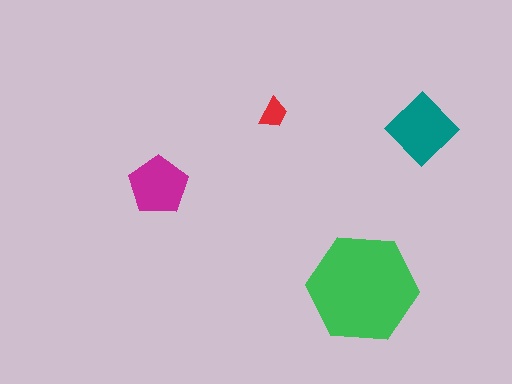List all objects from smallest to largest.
The red trapezoid, the magenta pentagon, the teal diamond, the green hexagon.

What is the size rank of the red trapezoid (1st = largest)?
4th.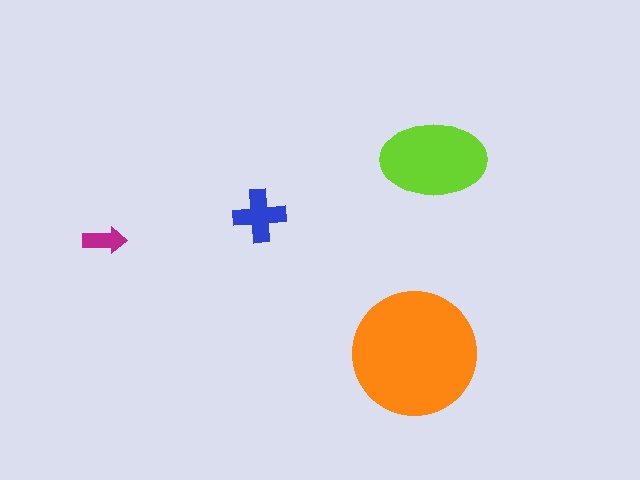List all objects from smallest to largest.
The magenta arrow, the blue cross, the lime ellipse, the orange circle.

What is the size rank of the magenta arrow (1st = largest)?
4th.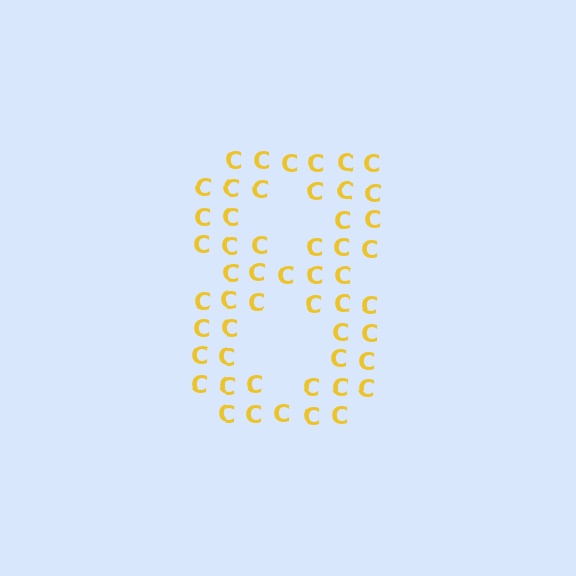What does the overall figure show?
The overall figure shows the digit 8.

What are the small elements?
The small elements are letter C's.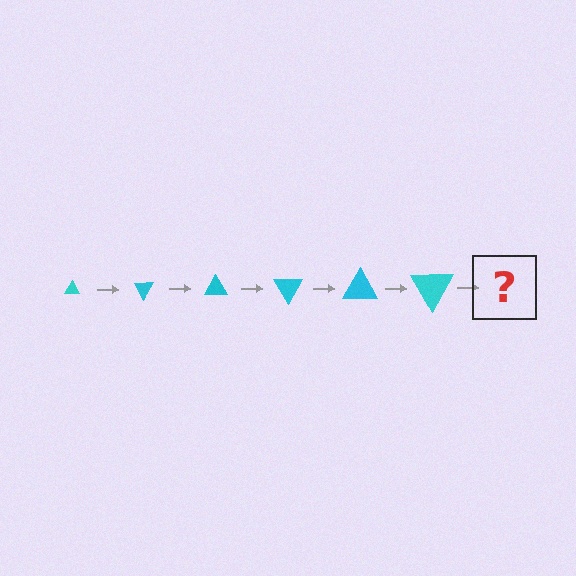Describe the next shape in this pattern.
It should be a triangle, larger than the previous one and rotated 360 degrees from the start.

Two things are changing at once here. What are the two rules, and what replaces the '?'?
The two rules are that the triangle grows larger each step and it rotates 60 degrees each step. The '?' should be a triangle, larger than the previous one and rotated 360 degrees from the start.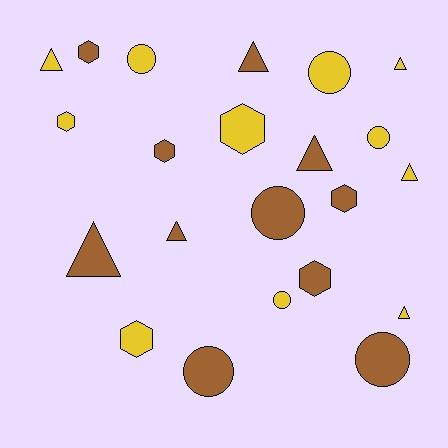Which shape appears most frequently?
Triangle, with 8 objects.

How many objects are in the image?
There are 22 objects.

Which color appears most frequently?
Yellow, with 11 objects.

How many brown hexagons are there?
There are 4 brown hexagons.